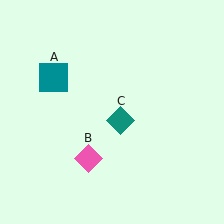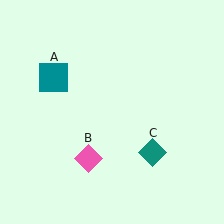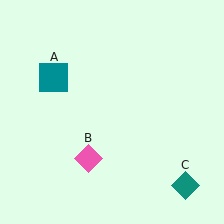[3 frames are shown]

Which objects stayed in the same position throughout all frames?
Teal square (object A) and pink diamond (object B) remained stationary.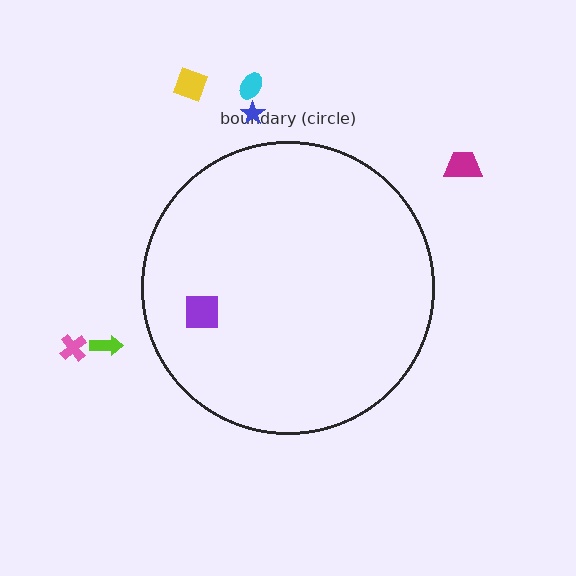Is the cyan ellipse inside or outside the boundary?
Outside.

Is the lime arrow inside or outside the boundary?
Outside.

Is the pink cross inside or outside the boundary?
Outside.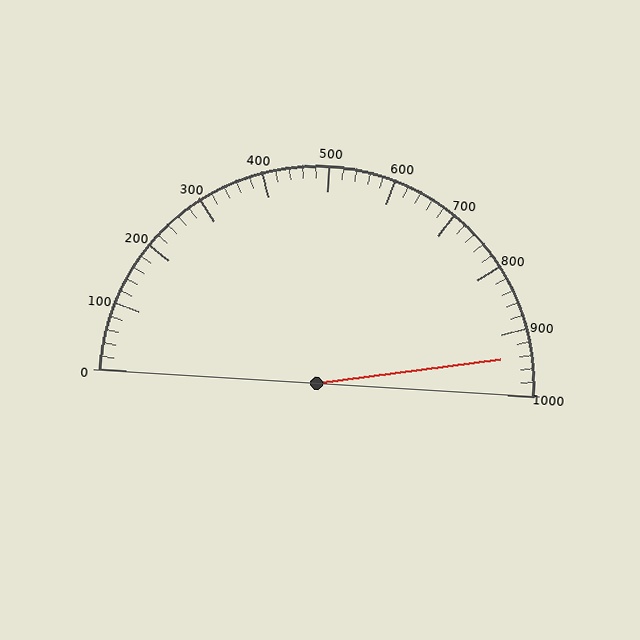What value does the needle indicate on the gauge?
The needle indicates approximately 940.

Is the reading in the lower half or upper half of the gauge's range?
The reading is in the upper half of the range (0 to 1000).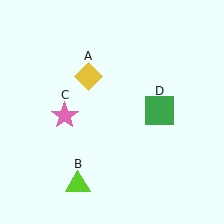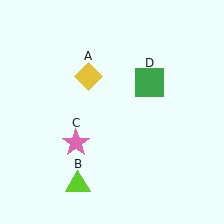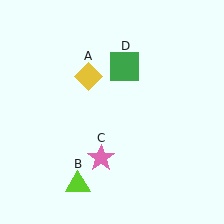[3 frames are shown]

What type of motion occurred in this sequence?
The pink star (object C), green square (object D) rotated counterclockwise around the center of the scene.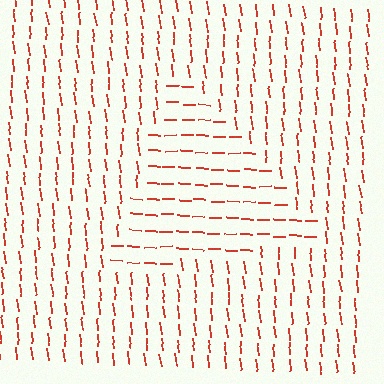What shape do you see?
I see a triangle.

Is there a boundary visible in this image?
Yes, there is a texture boundary formed by a change in line orientation.